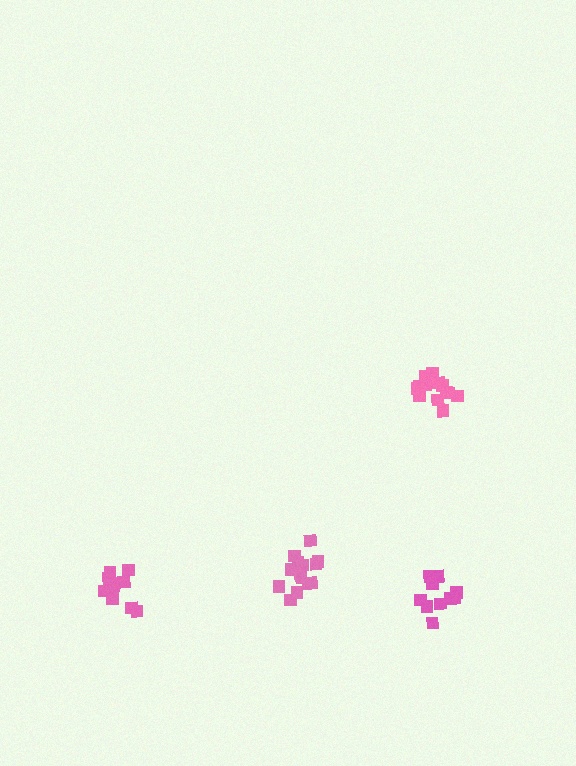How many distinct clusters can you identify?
There are 4 distinct clusters.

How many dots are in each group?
Group 1: 15 dots, Group 2: 13 dots, Group 3: 10 dots, Group 4: 10 dots (48 total).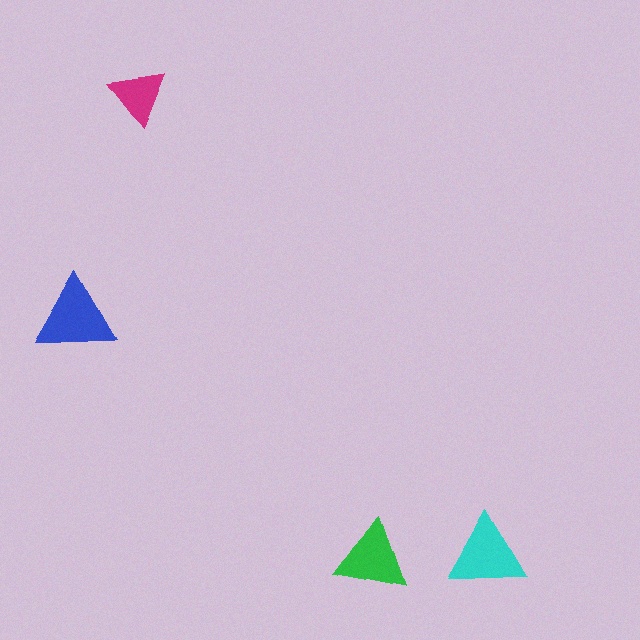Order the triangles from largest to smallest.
the blue one, the cyan one, the green one, the magenta one.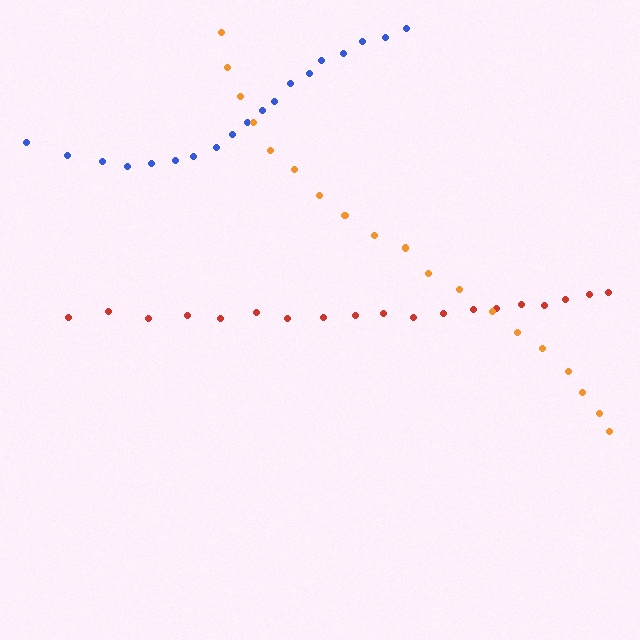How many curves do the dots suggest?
There are 3 distinct paths.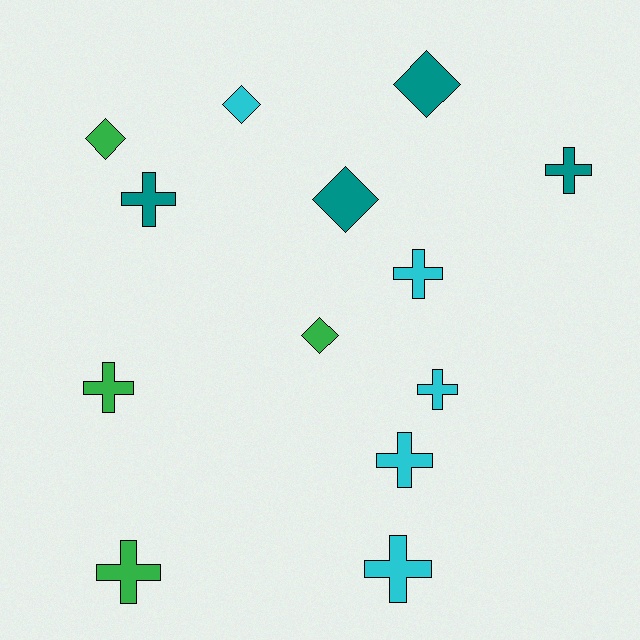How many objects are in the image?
There are 13 objects.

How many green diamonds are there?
There are 2 green diamonds.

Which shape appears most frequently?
Cross, with 8 objects.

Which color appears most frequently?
Cyan, with 5 objects.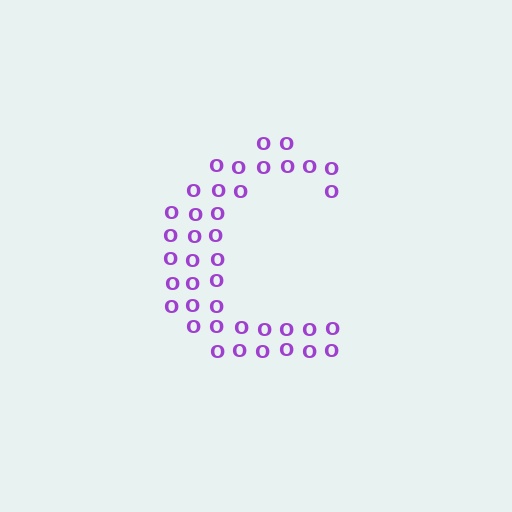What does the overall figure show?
The overall figure shows the letter C.